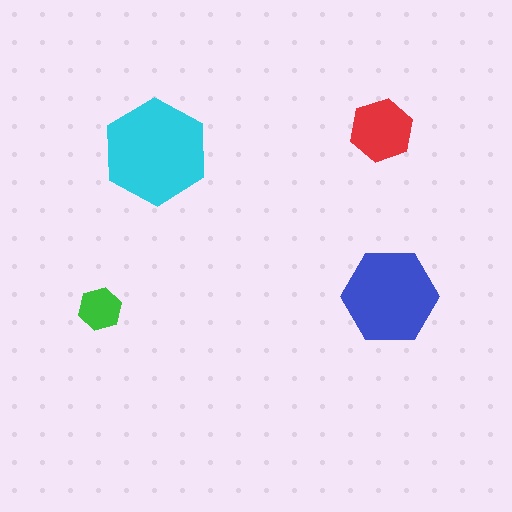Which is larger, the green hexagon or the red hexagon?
The red one.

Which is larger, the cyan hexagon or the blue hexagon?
The cyan one.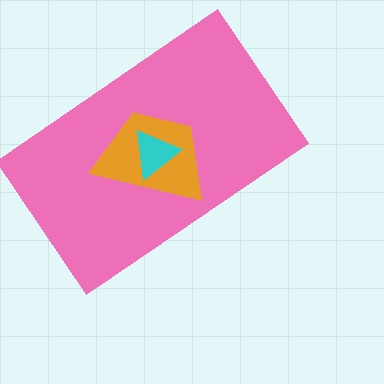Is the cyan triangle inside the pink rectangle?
Yes.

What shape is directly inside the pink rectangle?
The orange trapezoid.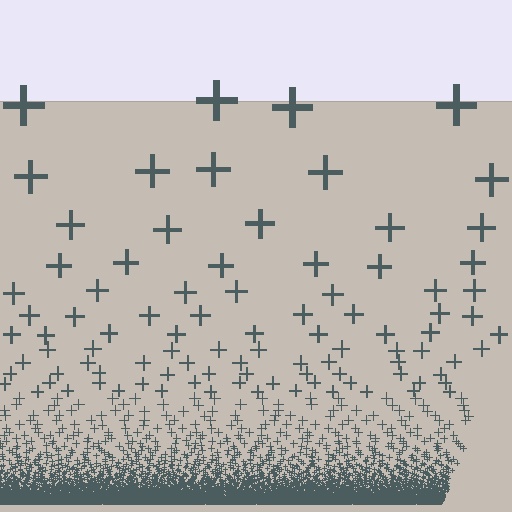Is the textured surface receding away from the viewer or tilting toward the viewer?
The surface appears to tilt toward the viewer. Texture elements get larger and sparser toward the top.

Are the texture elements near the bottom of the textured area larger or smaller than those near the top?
Smaller. The gradient is inverted — elements near the bottom are smaller and denser.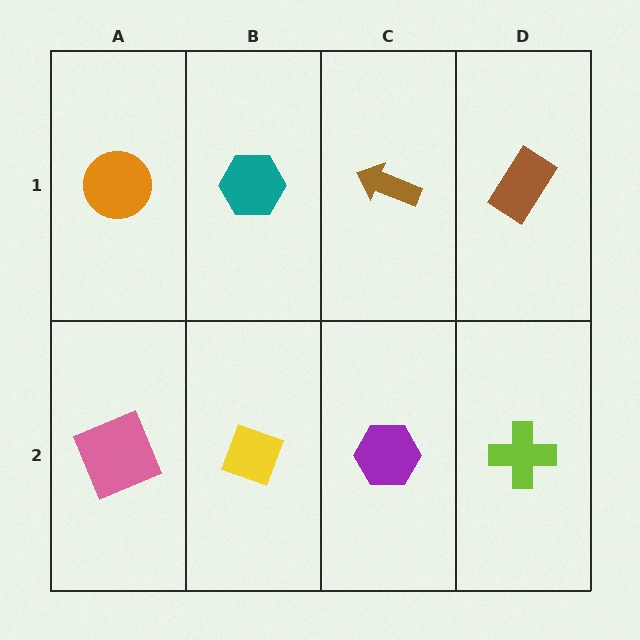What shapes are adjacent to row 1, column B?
A yellow diamond (row 2, column B), an orange circle (row 1, column A), a brown arrow (row 1, column C).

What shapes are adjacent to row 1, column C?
A purple hexagon (row 2, column C), a teal hexagon (row 1, column B), a brown rectangle (row 1, column D).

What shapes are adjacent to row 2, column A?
An orange circle (row 1, column A), a yellow diamond (row 2, column B).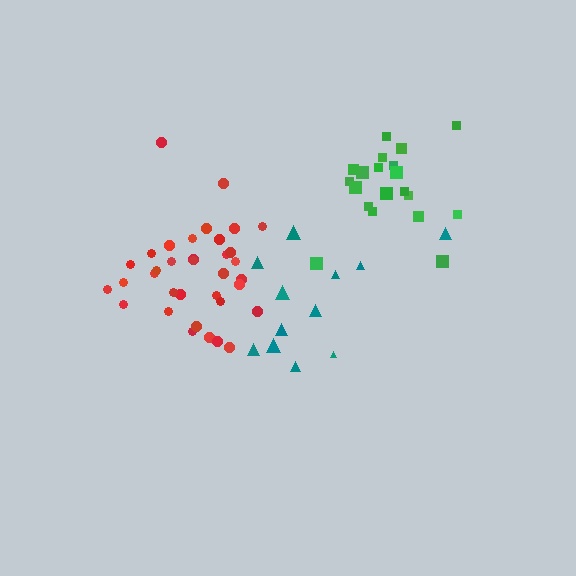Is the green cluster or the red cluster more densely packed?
Red.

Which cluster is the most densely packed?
Red.